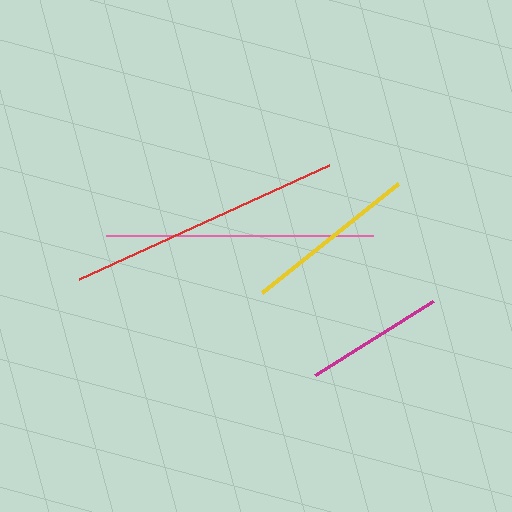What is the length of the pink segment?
The pink segment is approximately 266 pixels long.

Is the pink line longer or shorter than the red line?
The red line is longer than the pink line.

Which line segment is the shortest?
The magenta line is the shortest at approximately 138 pixels.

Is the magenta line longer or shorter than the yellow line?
The yellow line is longer than the magenta line.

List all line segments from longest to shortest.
From longest to shortest: red, pink, yellow, magenta.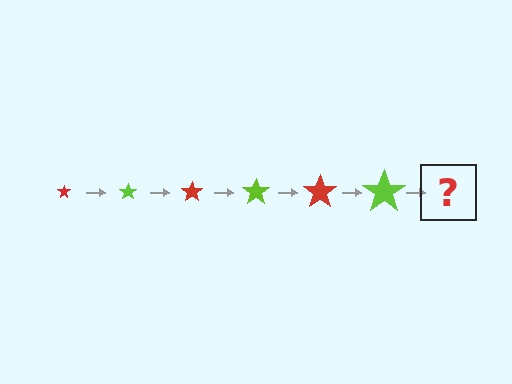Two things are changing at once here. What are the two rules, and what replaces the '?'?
The two rules are that the star grows larger each step and the color cycles through red and lime. The '?' should be a red star, larger than the previous one.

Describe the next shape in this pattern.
It should be a red star, larger than the previous one.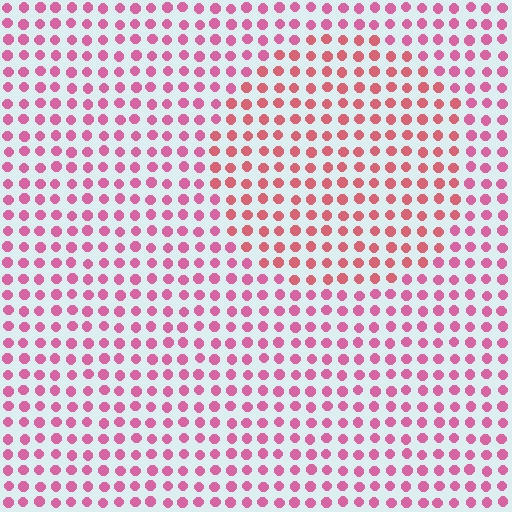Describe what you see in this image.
The image is filled with small pink elements in a uniform arrangement. A circle-shaped region is visible where the elements are tinted to a slightly different hue, forming a subtle color boundary.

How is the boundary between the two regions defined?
The boundary is defined purely by a slight shift in hue (about 23 degrees). Spacing, size, and orientation are identical on both sides.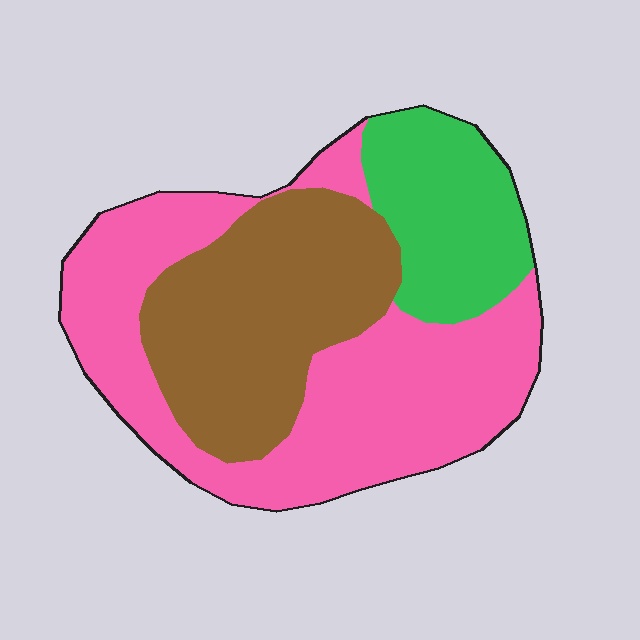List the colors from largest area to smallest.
From largest to smallest: pink, brown, green.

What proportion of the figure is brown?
Brown covers roughly 35% of the figure.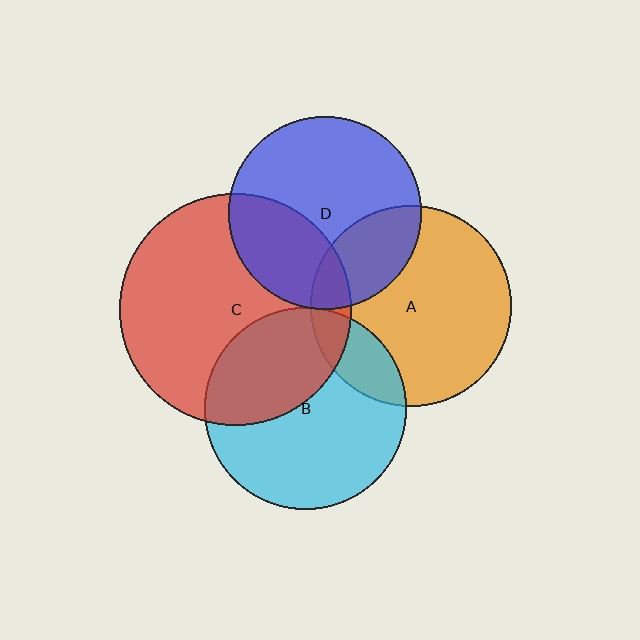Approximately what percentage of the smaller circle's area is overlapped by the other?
Approximately 25%.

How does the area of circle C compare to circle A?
Approximately 1.3 times.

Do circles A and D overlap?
Yes.